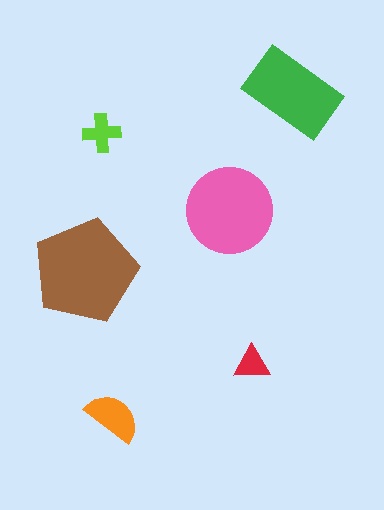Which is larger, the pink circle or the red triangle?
The pink circle.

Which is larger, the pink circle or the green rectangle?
The pink circle.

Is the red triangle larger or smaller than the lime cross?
Smaller.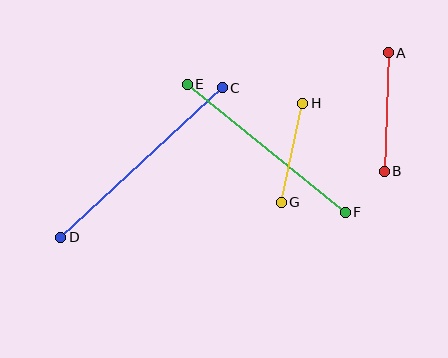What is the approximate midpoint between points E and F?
The midpoint is at approximately (266, 148) pixels.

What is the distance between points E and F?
The distance is approximately 203 pixels.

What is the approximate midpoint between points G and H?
The midpoint is at approximately (292, 153) pixels.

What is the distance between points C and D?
The distance is approximately 221 pixels.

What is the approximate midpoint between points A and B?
The midpoint is at approximately (386, 112) pixels.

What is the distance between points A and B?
The distance is approximately 119 pixels.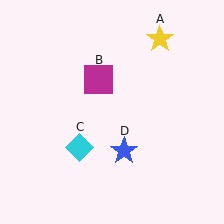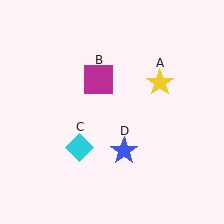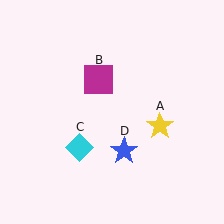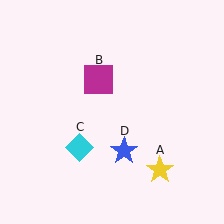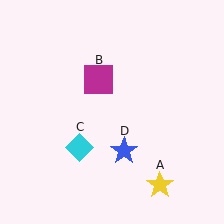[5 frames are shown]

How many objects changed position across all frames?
1 object changed position: yellow star (object A).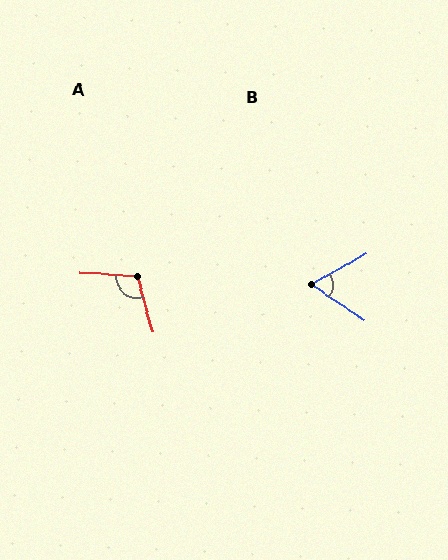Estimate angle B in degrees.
Approximately 62 degrees.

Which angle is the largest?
A, at approximately 109 degrees.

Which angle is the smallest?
B, at approximately 62 degrees.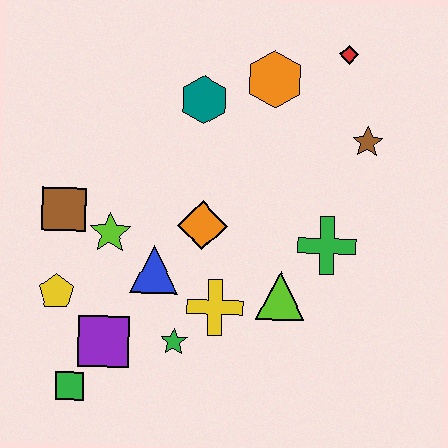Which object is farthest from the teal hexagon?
The green square is farthest from the teal hexagon.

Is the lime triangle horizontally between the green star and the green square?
No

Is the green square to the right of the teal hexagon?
No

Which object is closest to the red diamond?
The orange hexagon is closest to the red diamond.